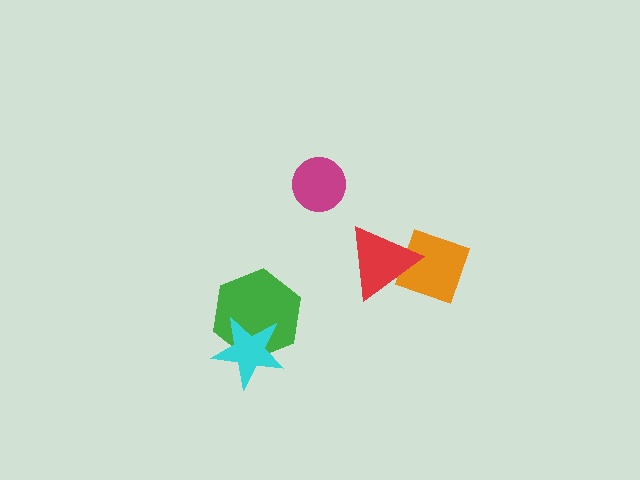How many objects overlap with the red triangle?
1 object overlaps with the red triangle.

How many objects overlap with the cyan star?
1 object overlaps with the cyan star.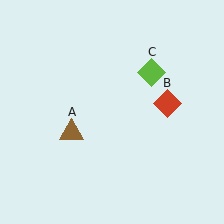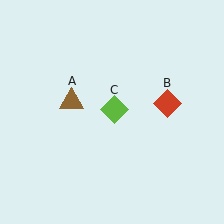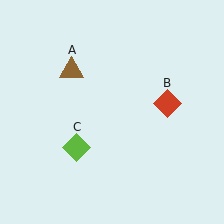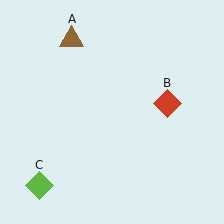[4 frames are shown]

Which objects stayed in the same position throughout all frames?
Red diamond (object B) remained stationary.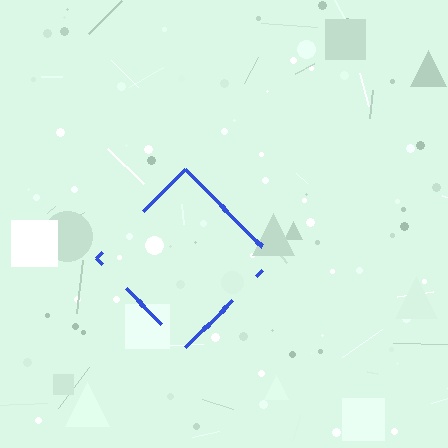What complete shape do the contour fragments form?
The contour fragments form a diamond.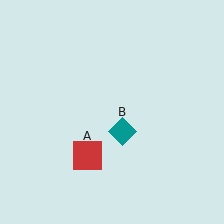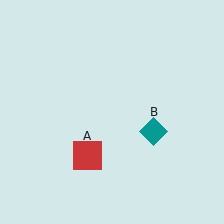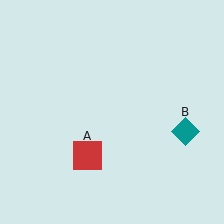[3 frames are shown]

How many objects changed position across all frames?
1 object changed position: teal diamond (object B).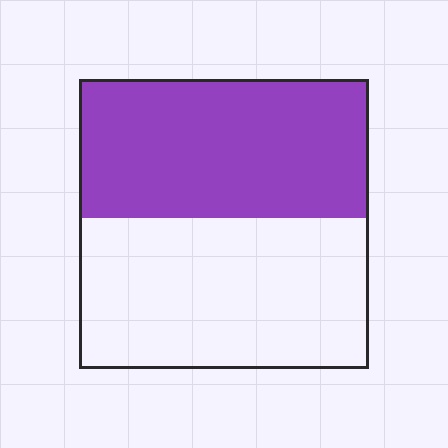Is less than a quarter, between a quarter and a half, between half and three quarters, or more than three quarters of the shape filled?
Between a quarter and a half.